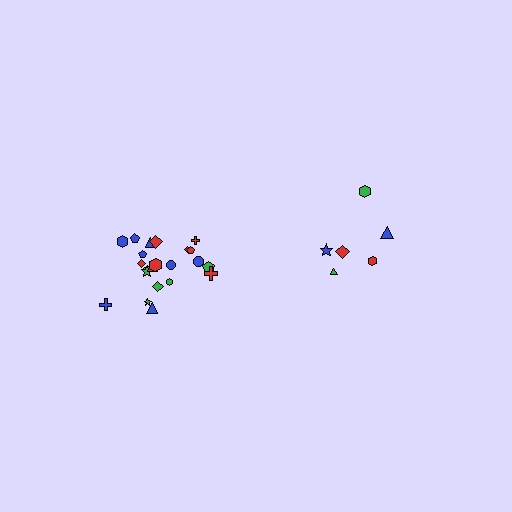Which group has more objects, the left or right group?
The left group.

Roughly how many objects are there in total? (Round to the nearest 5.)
Roughly 30 objects in total.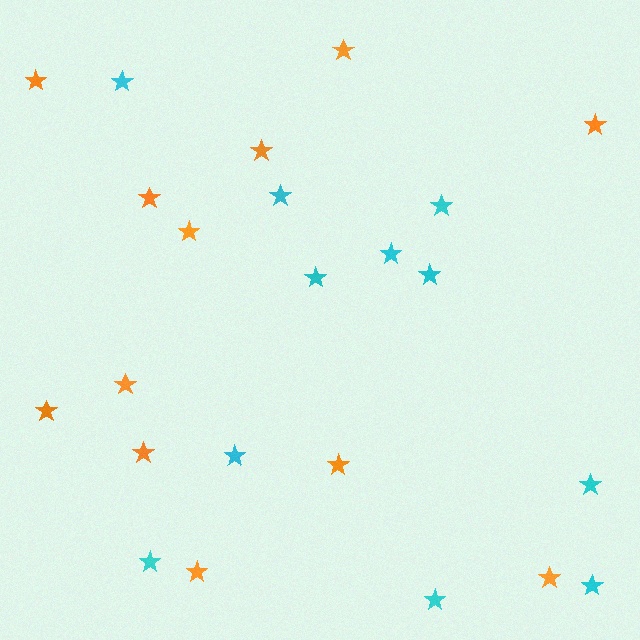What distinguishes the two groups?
There are 2 groups: one group of orange stars (12) and one group of cyan stars (11).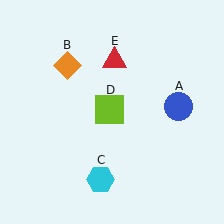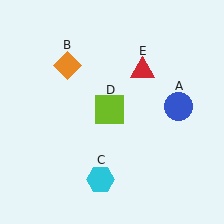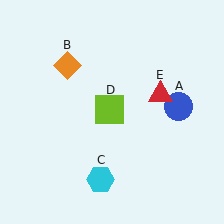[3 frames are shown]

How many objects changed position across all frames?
1 object changed position: red triangle (object E).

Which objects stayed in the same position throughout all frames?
Blue circle (object A) and orange diamond (object B) and cyan hexagon (object C) and lime square (object D) remained stationary.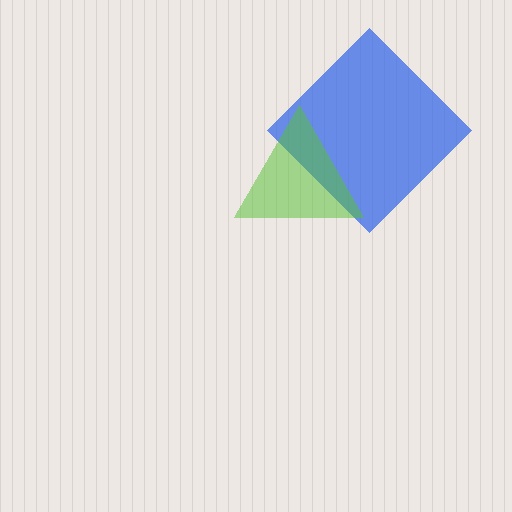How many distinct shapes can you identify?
There are 2 distinct shapes: a blue diamond, a lime triangle.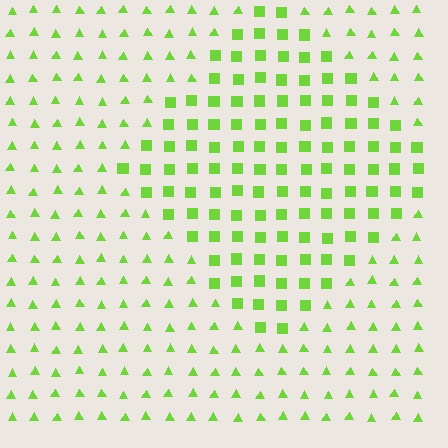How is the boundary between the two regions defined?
The boundary is defined by a change in element shape: squares inside vs. triangles outside. All elements share the same color and spacing.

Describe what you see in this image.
The image is filled with small lime elements arranged in a uniform grid. A diamond-shaped region contains squares, while the surrounding area contains triangles. The boundary is defined purely by the change in element shape.